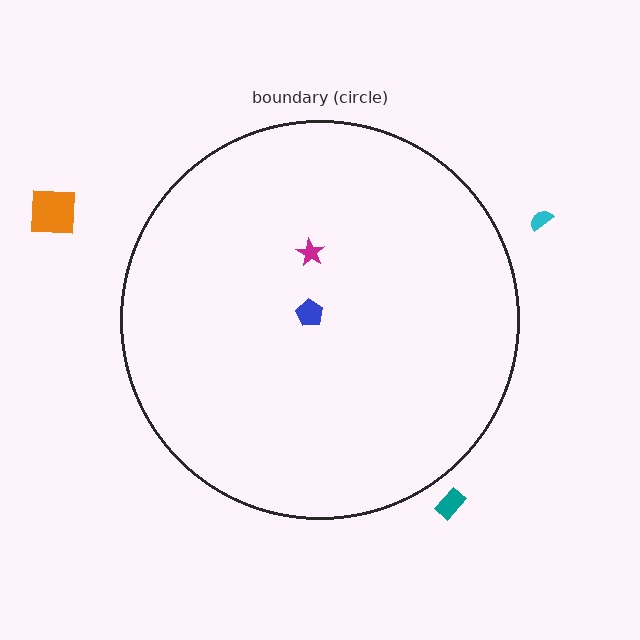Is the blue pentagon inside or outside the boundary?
Inside.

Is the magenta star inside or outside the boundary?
Inside.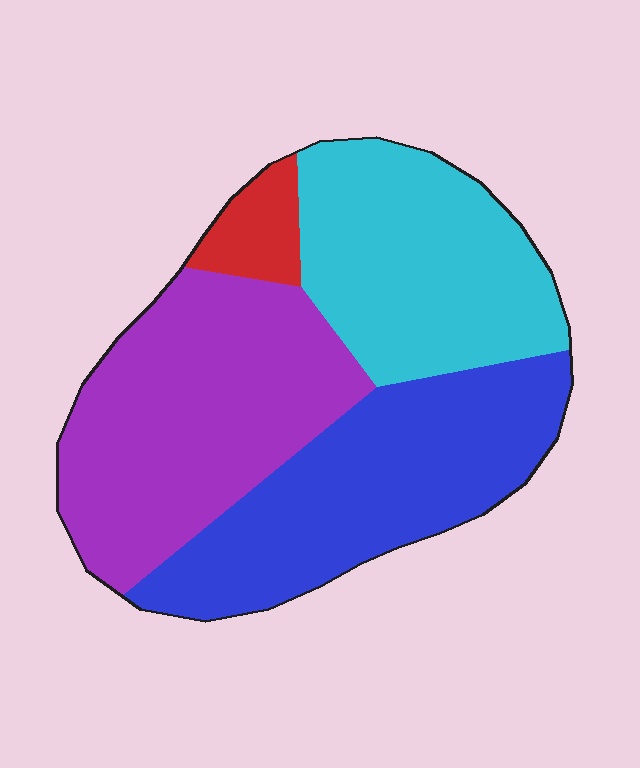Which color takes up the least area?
Red, at roughly 5%.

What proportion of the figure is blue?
Blue takes up about one third (1/3) of the figure.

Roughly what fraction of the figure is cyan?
Cyan takes up between a quarter and a half of the figure.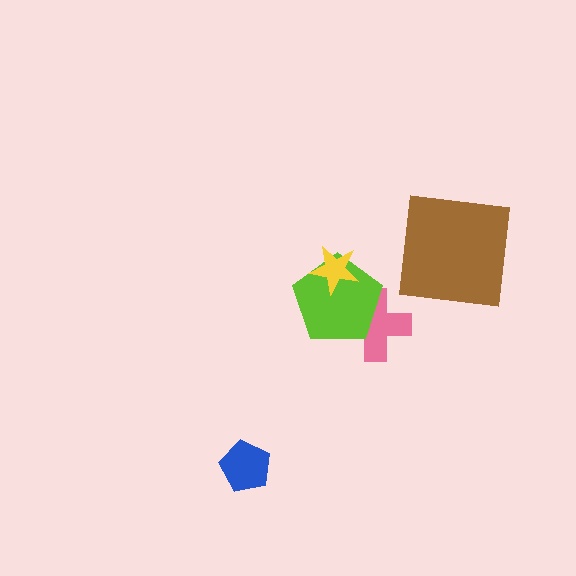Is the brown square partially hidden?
No, no other shape covers it.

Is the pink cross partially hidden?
Yes, it is partially covered by another shape.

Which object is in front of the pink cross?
The lime pentagon is in front of the pink cross.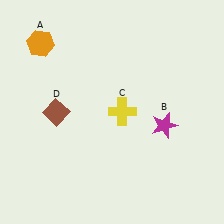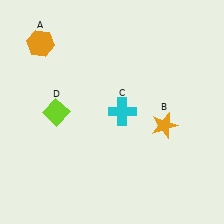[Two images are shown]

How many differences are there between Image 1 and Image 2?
There are 3 differences between the two images.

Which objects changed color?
B changed from magenta to orange. C changed from yellow to cyan. D changed from brown to lime.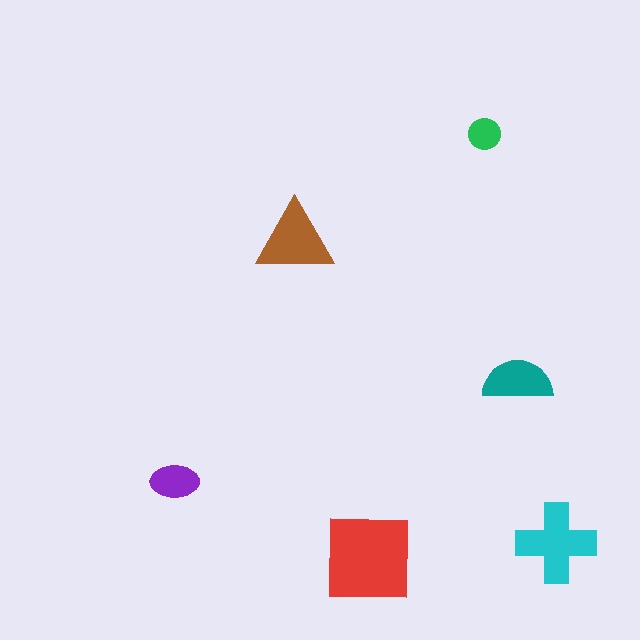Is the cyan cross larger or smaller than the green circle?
Larger.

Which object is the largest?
The red square.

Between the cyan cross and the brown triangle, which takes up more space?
The cyan cross.